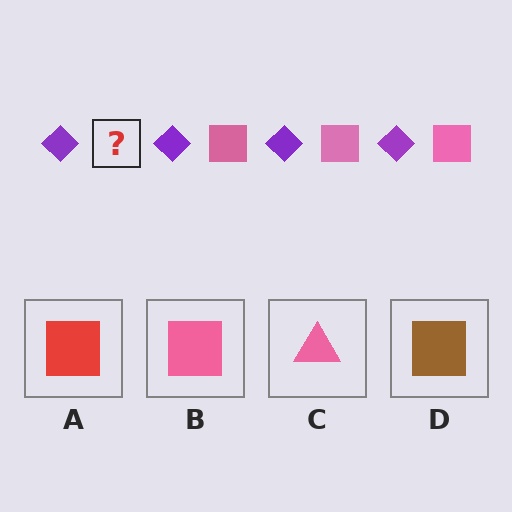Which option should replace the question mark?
Option B.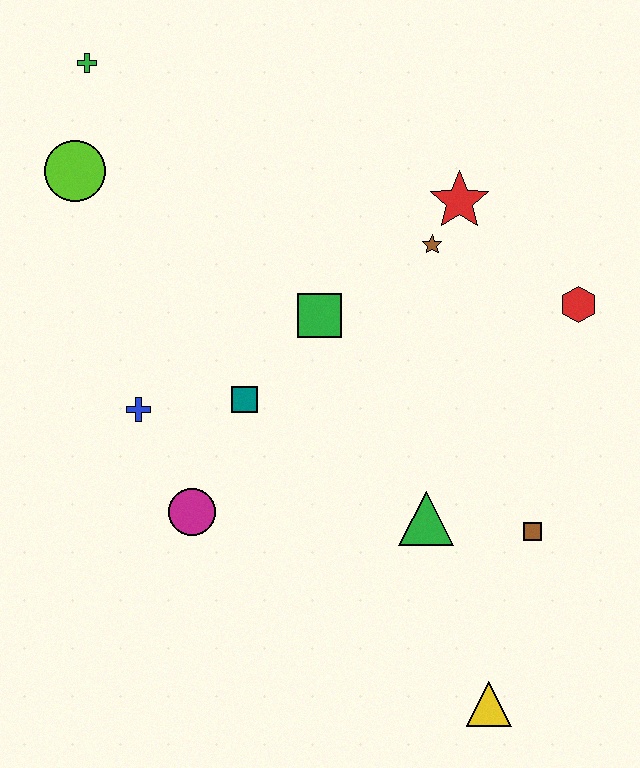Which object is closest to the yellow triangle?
The brown square is closest to the yellow triangle.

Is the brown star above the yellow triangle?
Yes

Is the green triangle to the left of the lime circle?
No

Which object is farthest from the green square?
The yellow triangle is farthest from the green square.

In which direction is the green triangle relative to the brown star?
The green triangle is below the brown star.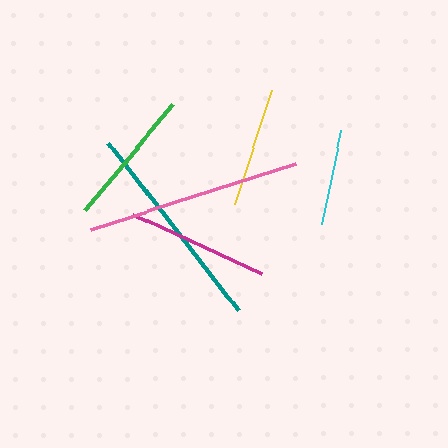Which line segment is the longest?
The pink line is the longest at approximately 215 pixels.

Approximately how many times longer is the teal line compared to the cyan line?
The teal line is approximately 2.2 times the length of the cyan line.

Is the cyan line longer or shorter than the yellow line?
The yellow line is longer than the cyan line.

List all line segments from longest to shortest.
From longest to shortest: pink, teal, magenta, green, yellow, cyan.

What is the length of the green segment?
The green segment is approximately 138 pixels long.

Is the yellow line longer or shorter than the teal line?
The teal line is longer than the yellow line.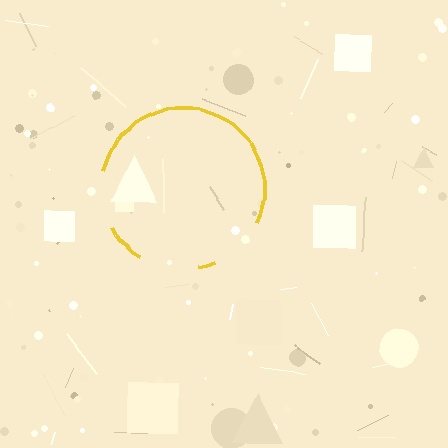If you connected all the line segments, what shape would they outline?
They would outline a circle.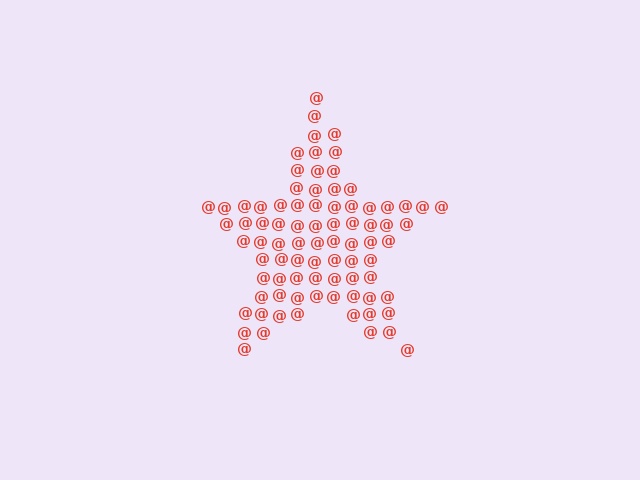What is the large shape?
The large shape is a star.